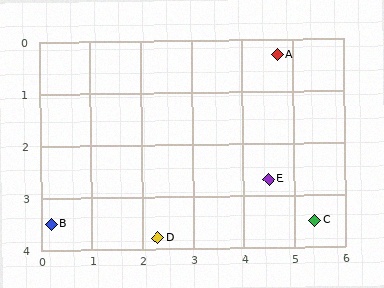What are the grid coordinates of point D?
Point D is at approximately (2.3, 3.8).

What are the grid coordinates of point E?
Point E is at approximately (4.5, 2.7).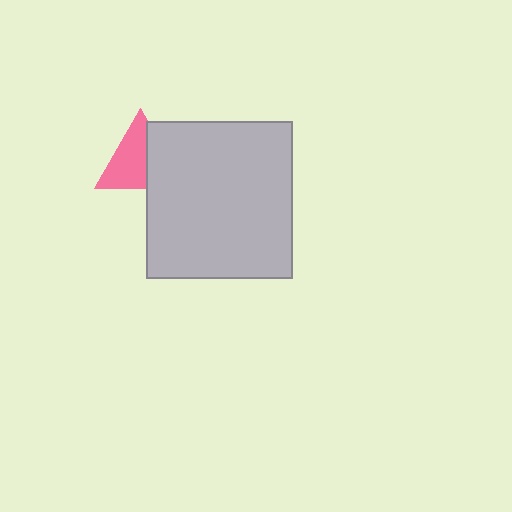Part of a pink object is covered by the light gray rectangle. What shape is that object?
It is a triangle.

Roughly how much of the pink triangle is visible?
About half of it is visible (roughly 60%).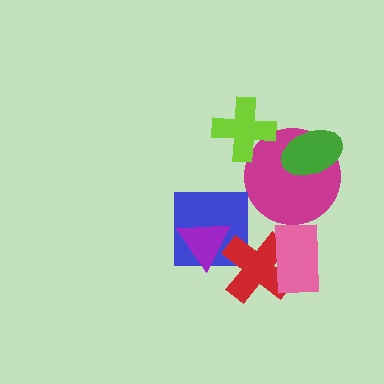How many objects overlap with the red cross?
3 objects overlap with the red cross.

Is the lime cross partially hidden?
No, no other shape covers it.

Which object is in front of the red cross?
The pink rectangle is in front of the red cross.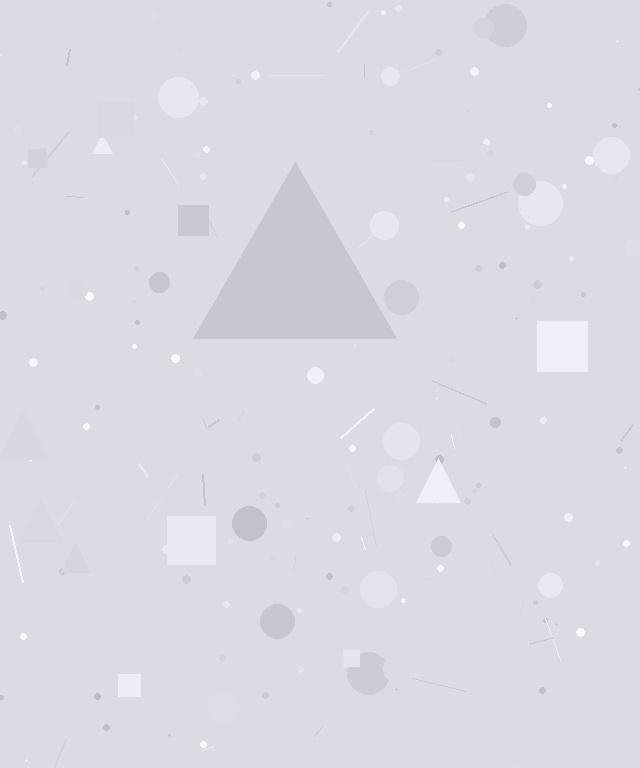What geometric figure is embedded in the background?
A triangle is embedded in the background.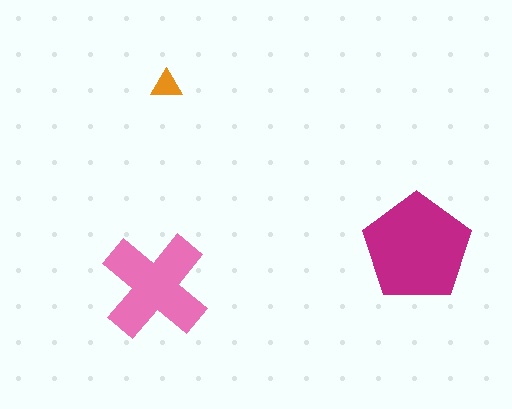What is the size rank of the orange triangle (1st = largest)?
3rd.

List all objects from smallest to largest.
The orange triangle, the pink cross, the magenta pentagon.